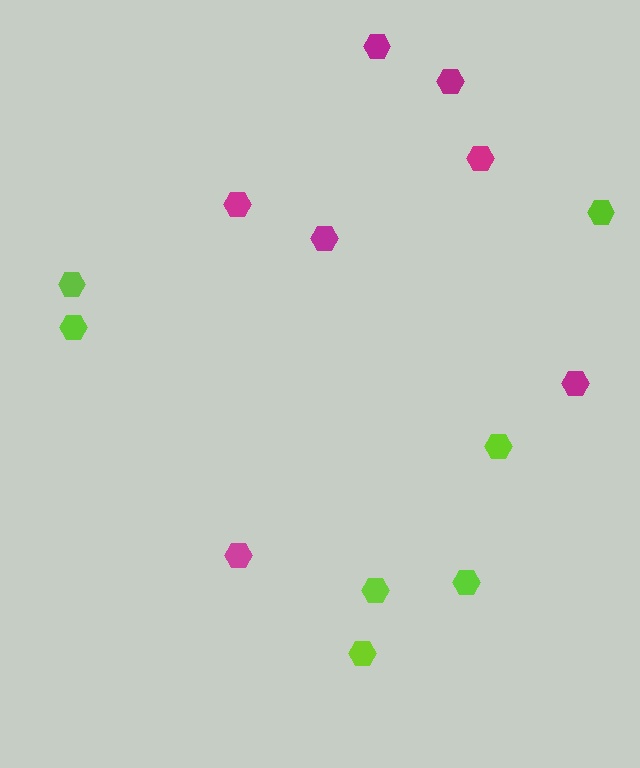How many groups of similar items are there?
There are 2 groups: one group of lime hexagons (7) and one group of magenta hexagons (7).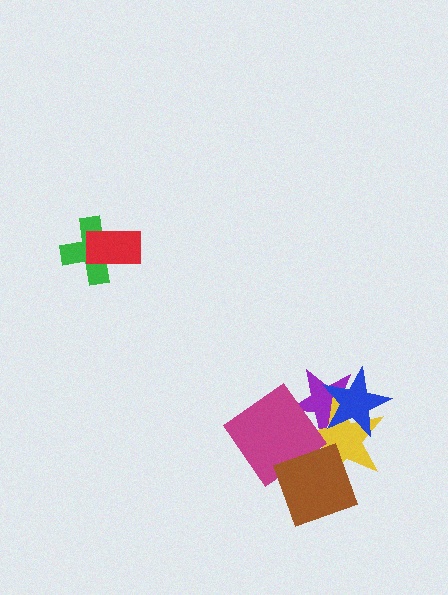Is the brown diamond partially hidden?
No, no other shape covers it.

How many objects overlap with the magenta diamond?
3 objects overlap with the magenta diamond.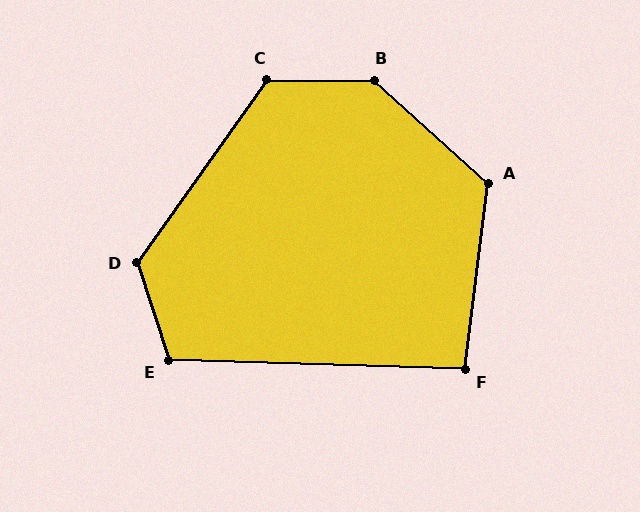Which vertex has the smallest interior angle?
F, at approximately 96 degrees.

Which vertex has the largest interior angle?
B, at approximately 138 degrees.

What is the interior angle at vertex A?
Approximately 125 degrees (obtuse).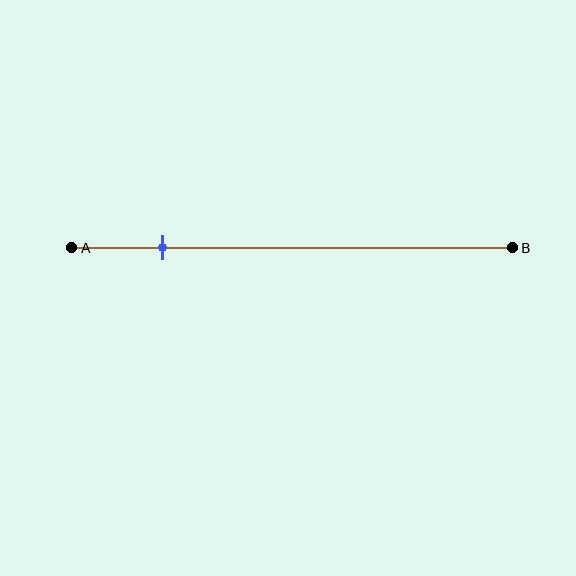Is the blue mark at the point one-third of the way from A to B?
No, the mark is at about 20% from A, not at the 33% one-third point.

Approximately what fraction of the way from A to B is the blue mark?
The blue mark is approximately 20% of the way from A to B.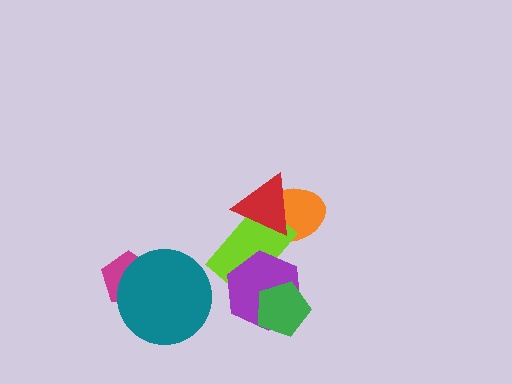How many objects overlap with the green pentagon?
1 object overlaps with the green pentagon.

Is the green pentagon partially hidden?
No, no other shape covers it.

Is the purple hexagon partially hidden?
Yes, it is partially covered by another shape.